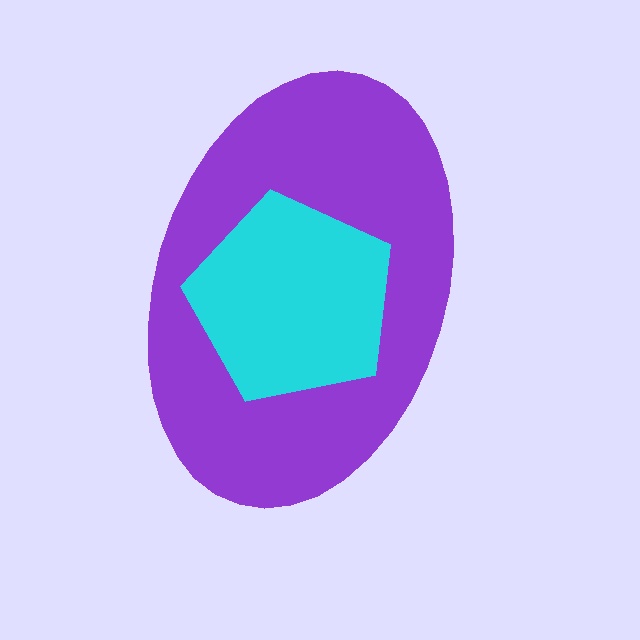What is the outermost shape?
The purple ellipse.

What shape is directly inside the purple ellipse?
The cyan pentagon.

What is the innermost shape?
The cyan pentagon.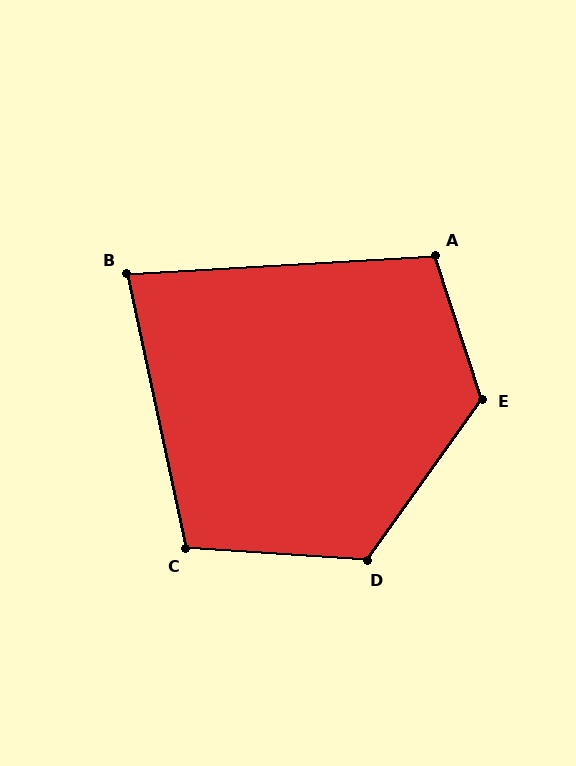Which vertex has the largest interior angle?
E, at approximately 127 degrees.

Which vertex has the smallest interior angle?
B, at approximately 81 degrees.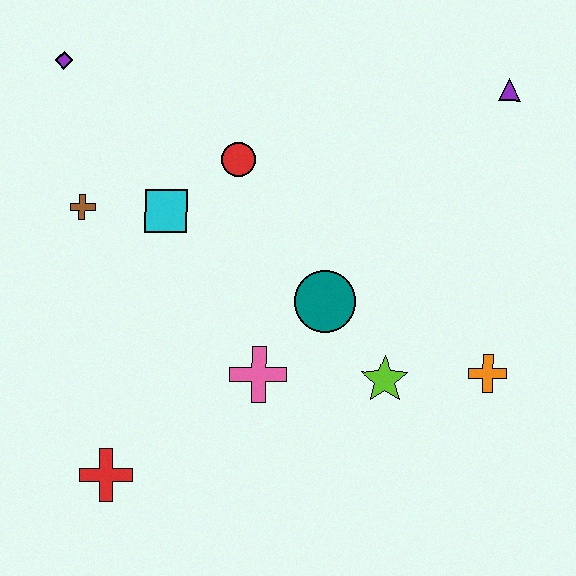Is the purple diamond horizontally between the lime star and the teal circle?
No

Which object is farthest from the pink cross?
The purple triangle is farthest from the pink cross.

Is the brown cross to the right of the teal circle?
No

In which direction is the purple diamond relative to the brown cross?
The purple diamond is above the brown cross.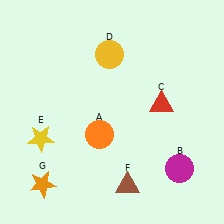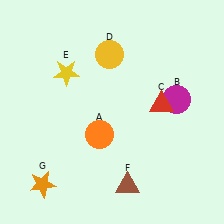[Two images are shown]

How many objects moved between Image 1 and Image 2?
2 objects moved between the two images.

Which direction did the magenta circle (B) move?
The magenta circle (B) moved up.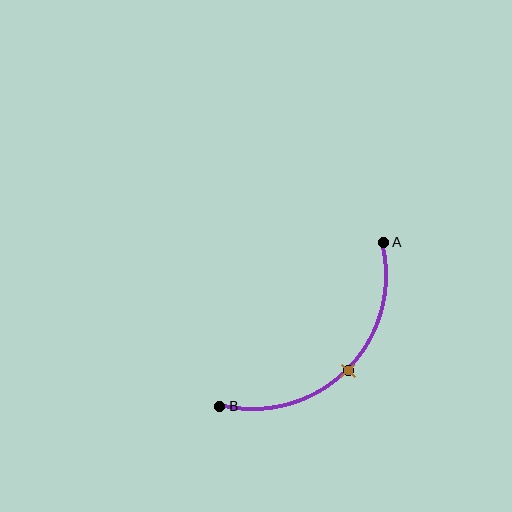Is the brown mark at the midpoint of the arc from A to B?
Yes. The brown mark lies on the arc at equal arc-length from both A and B — it is the arc midpoint.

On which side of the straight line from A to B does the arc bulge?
The arc bulges below and to the right of the straight line connecting A and B.